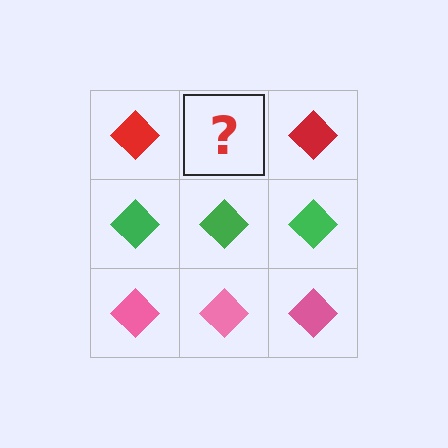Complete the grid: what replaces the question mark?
The question mark should be replaced with a red diamond.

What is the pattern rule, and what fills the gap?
The rule is that each row has a consistent color. The gap should be filled with a red diamond.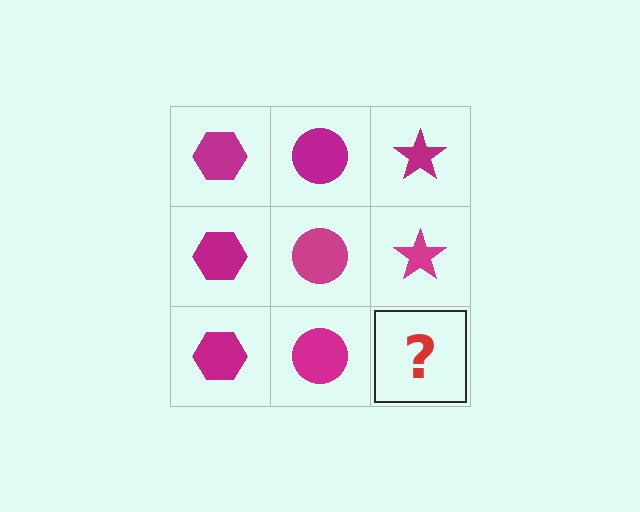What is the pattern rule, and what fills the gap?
The rule is that each column has a consistent shape. The gap should be filled with a magenta star.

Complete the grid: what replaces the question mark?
The question mark should be replaced with a magenta star.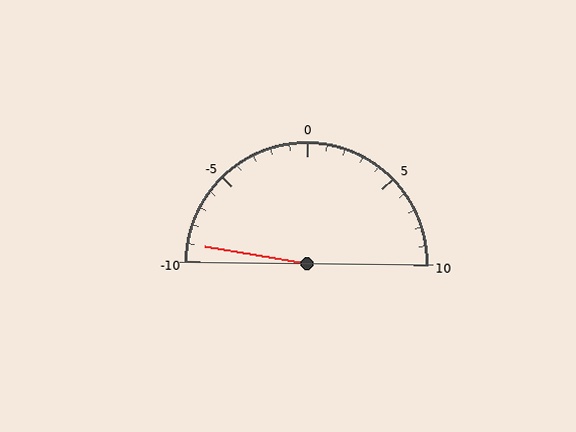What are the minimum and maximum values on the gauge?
The gauge ranges from -10 to 10.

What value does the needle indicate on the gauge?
The needle indicates approximately -9.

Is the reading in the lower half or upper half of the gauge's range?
The reading is in the lower half of the range (-10 to 10).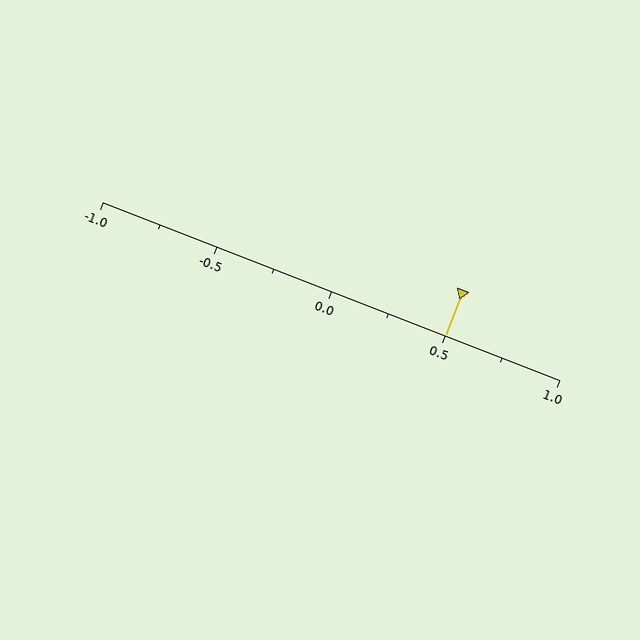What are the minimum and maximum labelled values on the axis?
The axis runs from -1.0 to 1.0.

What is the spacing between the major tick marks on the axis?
The major ticks are spaced 0.5 apart.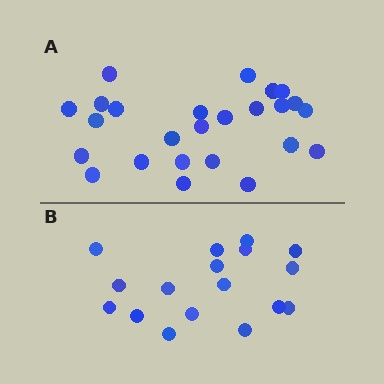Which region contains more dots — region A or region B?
Region A (the top region) has more dots.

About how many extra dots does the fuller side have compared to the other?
Region A has roughly 8 or so more dots than region B.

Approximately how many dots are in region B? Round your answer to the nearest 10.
About 20 dots. (The exact count is 17, which rounds to 20.)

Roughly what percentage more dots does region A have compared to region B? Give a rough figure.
About 45% more.